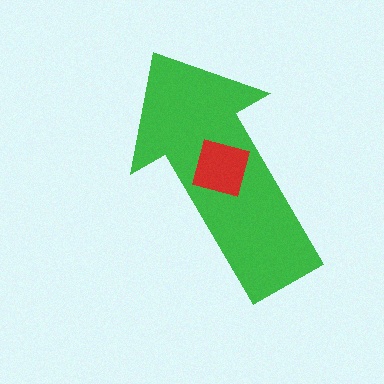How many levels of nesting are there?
2.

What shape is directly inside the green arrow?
The red square.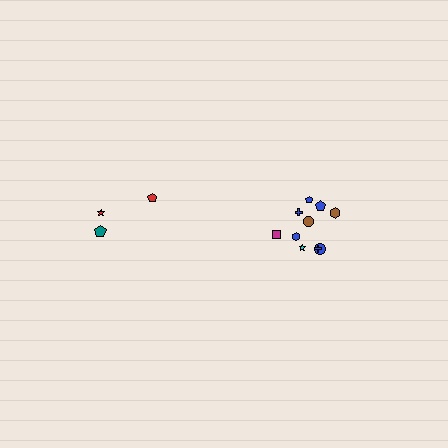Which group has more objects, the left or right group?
The right group.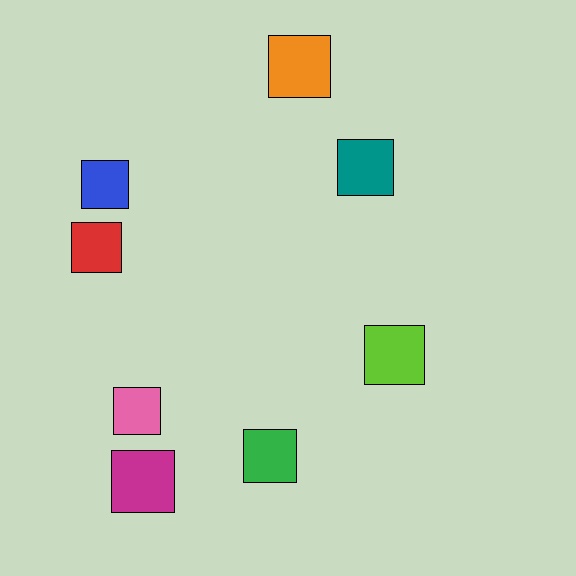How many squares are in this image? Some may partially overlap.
There are 8 squares.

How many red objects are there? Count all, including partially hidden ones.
There is 1 red object.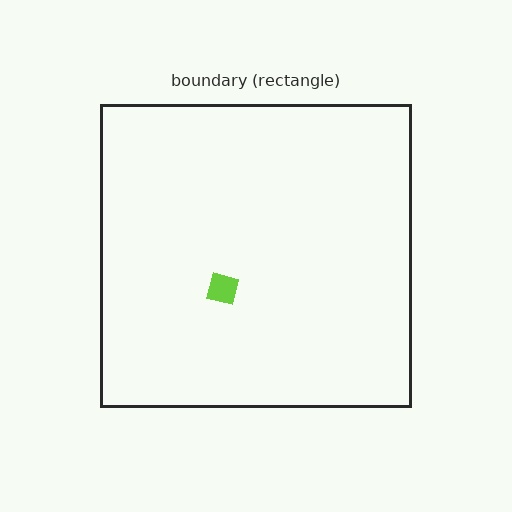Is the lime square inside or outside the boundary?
Inside.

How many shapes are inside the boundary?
1 inside, 0 outside.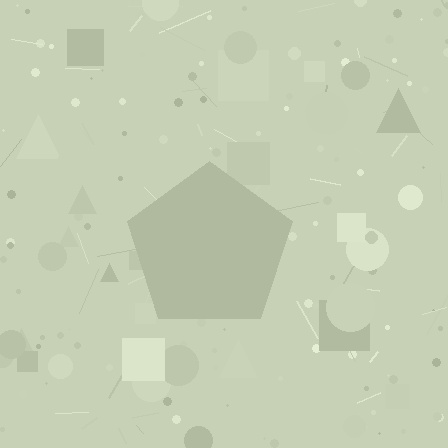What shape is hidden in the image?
A pentagon is hidden in the image.